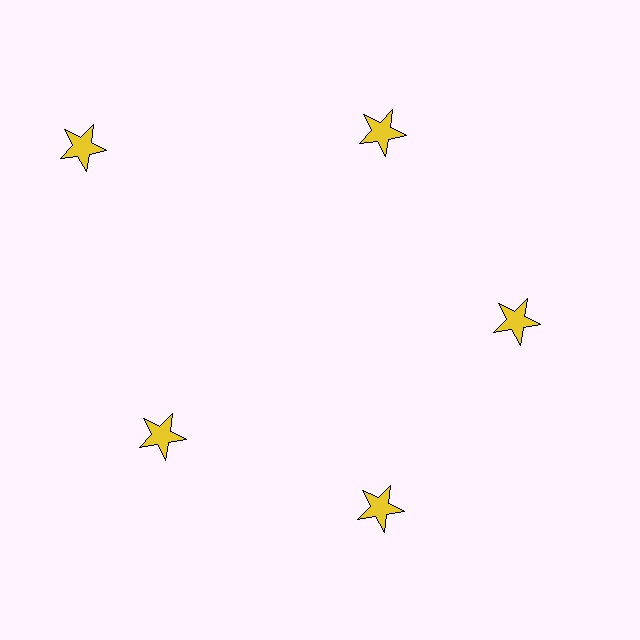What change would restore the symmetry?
The symmetry would be restored by moving it inward, back onto the ring so that all 5 stars sit at equal angles and equal distance from the center.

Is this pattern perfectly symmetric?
No. The 5 yellow stars are arranged in a ring, but one element near the 10 o'clock position is pushed outward from the center, breaking the 5-fold rotational symmetry.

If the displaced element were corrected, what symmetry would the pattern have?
It would have 5-fold rotational symmetry — the pattern would map onto itself every 72 degrees.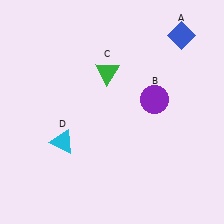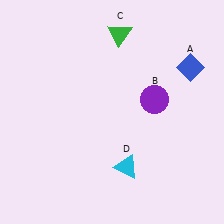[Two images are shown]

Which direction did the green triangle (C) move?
The green triangle (C) moved up.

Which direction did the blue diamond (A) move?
The blue diamond (A) moved down.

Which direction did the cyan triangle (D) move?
The cyan triangle (D) moved right.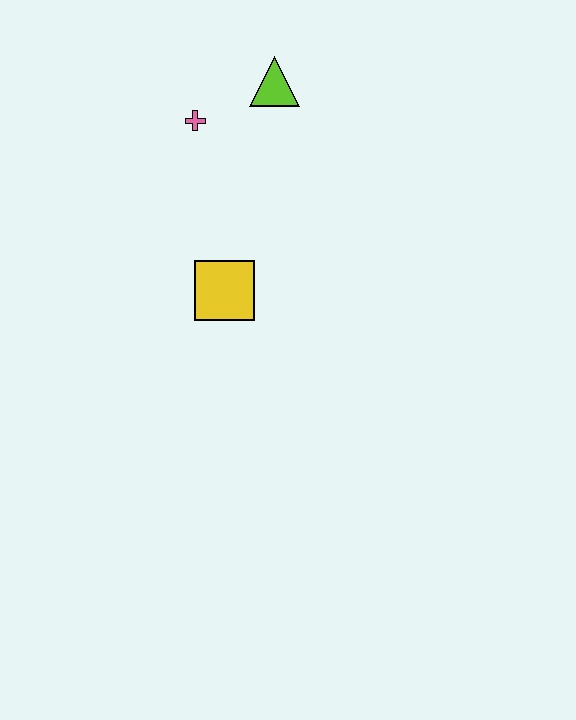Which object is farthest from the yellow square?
The lime triangle is farthest from the yellow square.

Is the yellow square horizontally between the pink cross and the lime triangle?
Yes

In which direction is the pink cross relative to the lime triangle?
The pink cross is to the left of the lime triangle.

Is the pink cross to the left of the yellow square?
Yes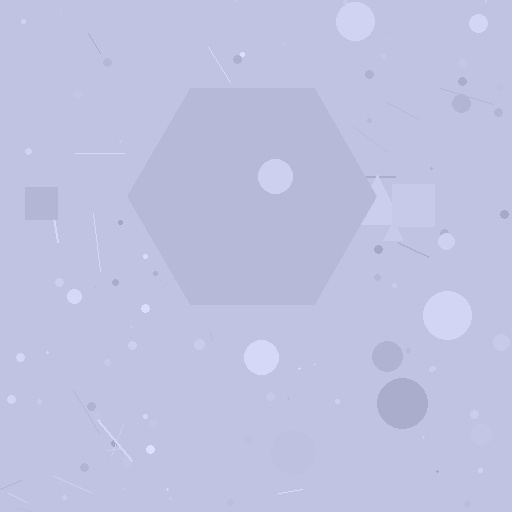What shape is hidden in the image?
A hexagon is hidden in the image.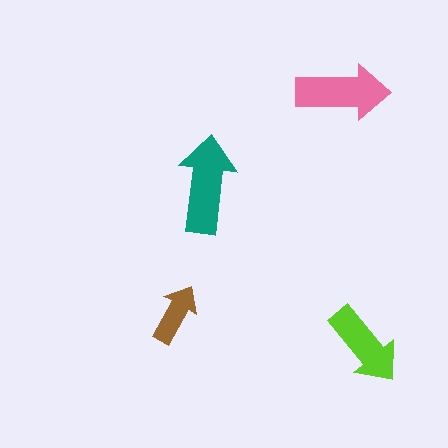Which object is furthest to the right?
The lime arrow is rightmost.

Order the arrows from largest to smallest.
the teal one, the pink one, the lime one, the brown one.